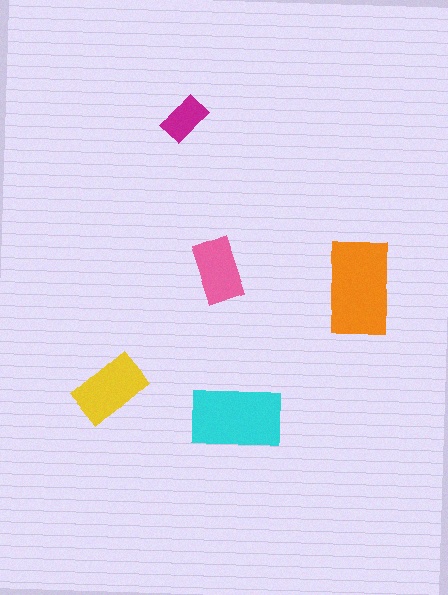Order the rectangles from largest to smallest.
the orange one, the cyan one, the yellow one, the pink one, the magenta one.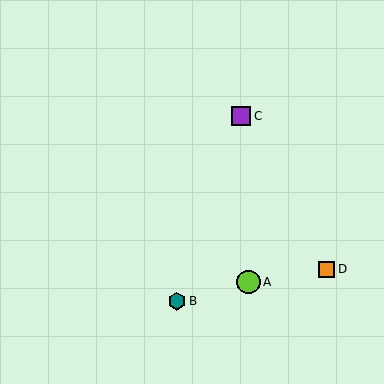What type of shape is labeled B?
Shape B is a teal hexagon.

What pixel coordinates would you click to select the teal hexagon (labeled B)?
Click at (177, 301) to select the teal hexagon B.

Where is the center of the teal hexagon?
The center of the teal hexagon is at (177, 301).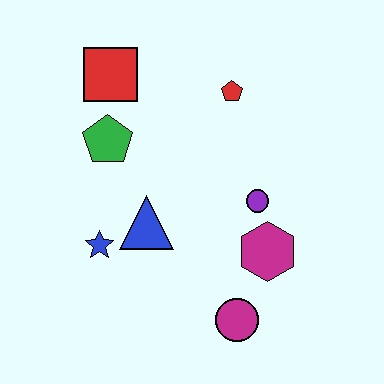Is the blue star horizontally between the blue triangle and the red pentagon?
No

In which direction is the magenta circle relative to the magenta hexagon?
The magenta circle is below the magenta hexagon.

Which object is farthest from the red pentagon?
The magenta circle is farthest from the red pentagon.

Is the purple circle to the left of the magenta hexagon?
Yes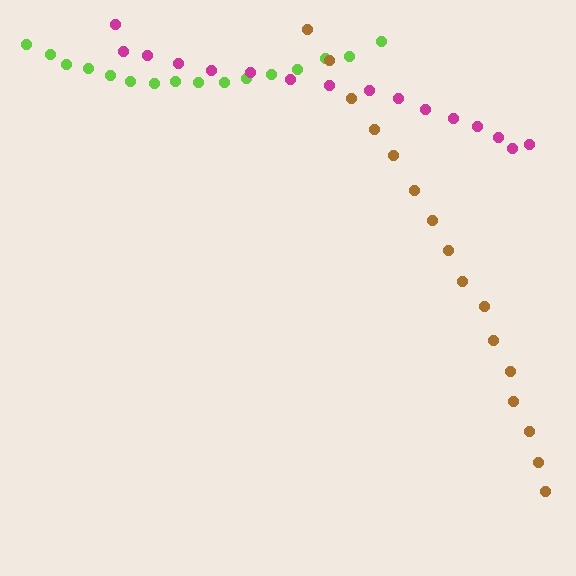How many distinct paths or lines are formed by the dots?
There are 3 distinct paths.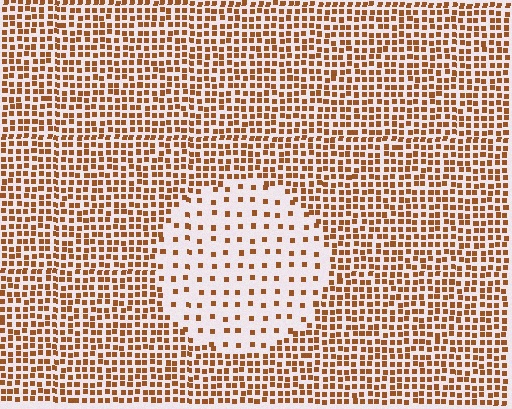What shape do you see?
I see a circle.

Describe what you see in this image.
The image contains small brown elements arranged at two different densities. A circle-shaped region is visible where the elements are less densely packed than the surrounding area.